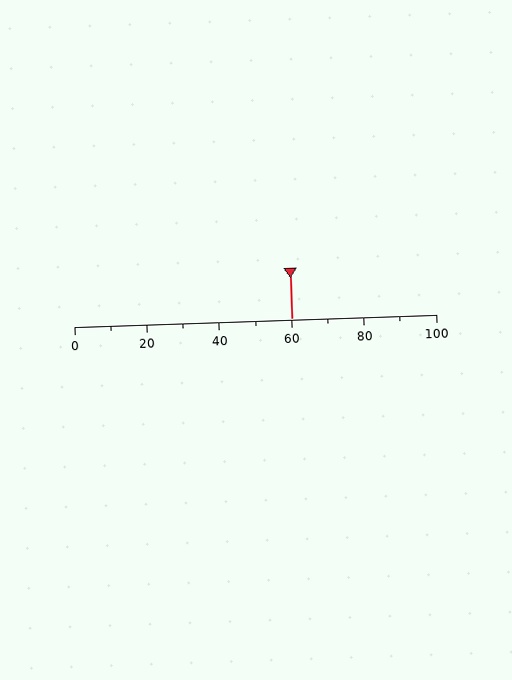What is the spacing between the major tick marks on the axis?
The major ticks are spaced 20 apart.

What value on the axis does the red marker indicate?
The marker indicates approximately 60.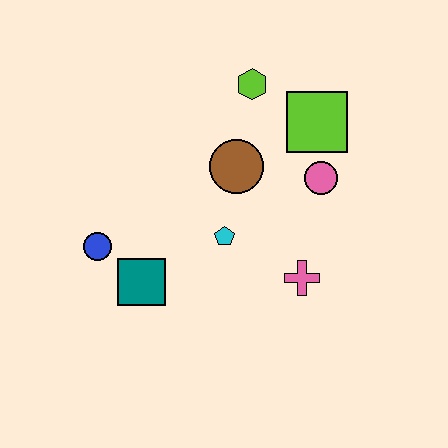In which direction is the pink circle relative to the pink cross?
The pink circle is above the pink cross.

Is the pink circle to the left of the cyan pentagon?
No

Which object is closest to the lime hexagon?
The lime square is closest to the lime hexagon.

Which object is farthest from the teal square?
The lime square is farthest from the teal square.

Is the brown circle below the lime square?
Yes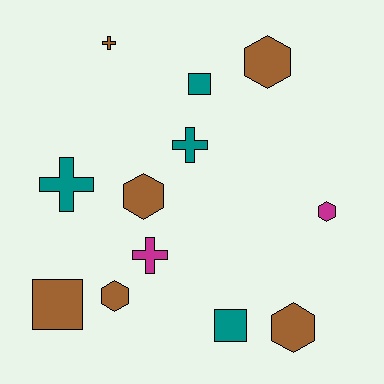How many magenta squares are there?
There are no magenta squares.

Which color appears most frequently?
Brown, with 6 objects.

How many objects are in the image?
There are 12 objects.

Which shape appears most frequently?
Hexagon, with 5 objects.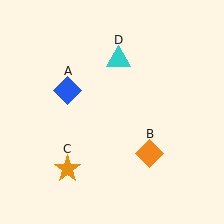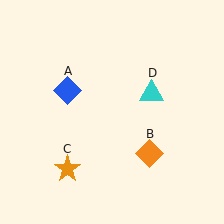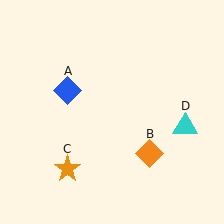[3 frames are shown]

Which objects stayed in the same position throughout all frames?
Blue diamond (object A) and orange diamond (object B) and orange star (object C) remained stationary.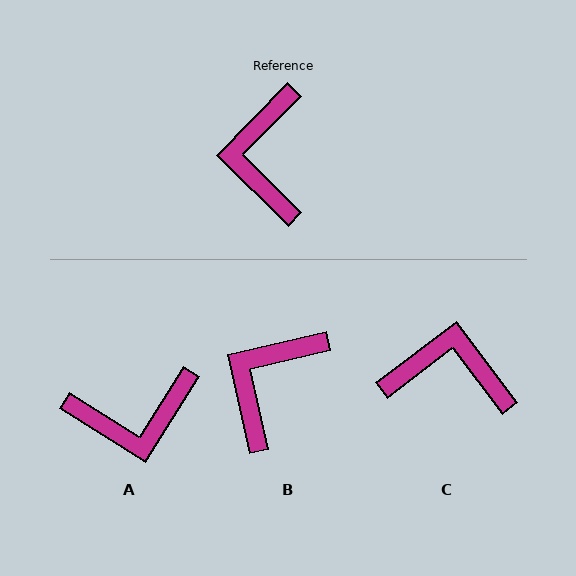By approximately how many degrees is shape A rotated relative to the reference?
Approximately 103 degrees counter-clockwise.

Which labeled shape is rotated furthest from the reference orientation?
A, about 103 degrees away.